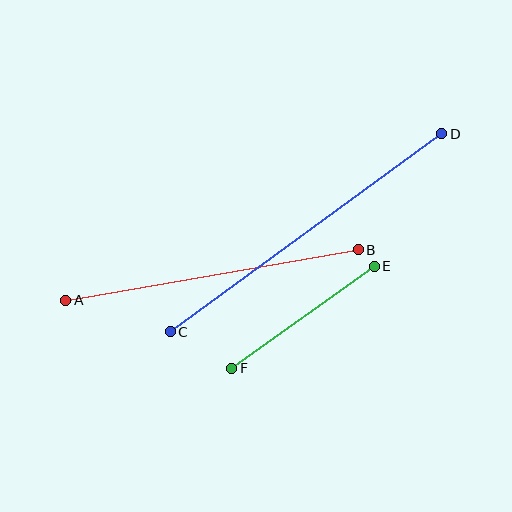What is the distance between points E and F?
The distance is approximately 175 pixels.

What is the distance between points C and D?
The distance is approximately 336 pixels.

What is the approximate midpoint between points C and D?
The midpoint is at approximately (306, 233) pixels.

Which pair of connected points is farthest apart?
Points C and D are farthest apart.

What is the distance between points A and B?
The distance is approximately 297 pixels.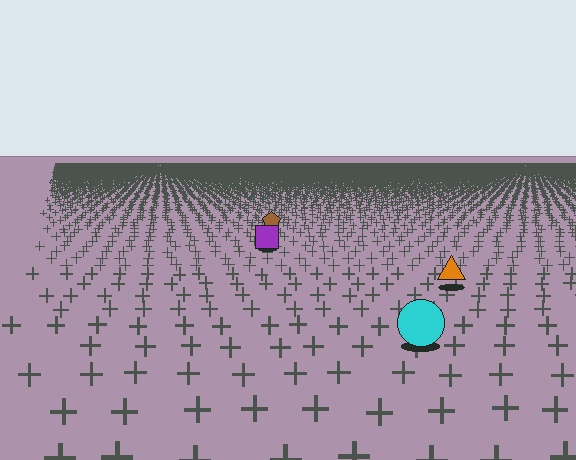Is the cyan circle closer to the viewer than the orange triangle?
Yes. The cyan circle is closer — you can tell from the texture gradient: the ground texture is coarser near it.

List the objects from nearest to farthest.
From nearest to farthest: the cyan circle, the orange triangle, the purple square, the brown pentagon.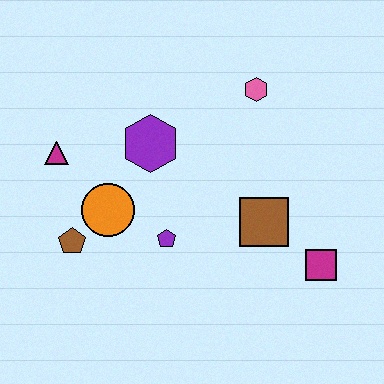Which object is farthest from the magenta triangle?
The magenta square is farthest from the magenta triangle.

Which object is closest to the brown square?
The magenta square is closest to the brown square.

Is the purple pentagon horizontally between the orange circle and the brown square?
Yes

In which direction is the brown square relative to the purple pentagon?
The brown square is to the right of the purple pentagon.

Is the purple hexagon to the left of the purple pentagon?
Yes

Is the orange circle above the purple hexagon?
No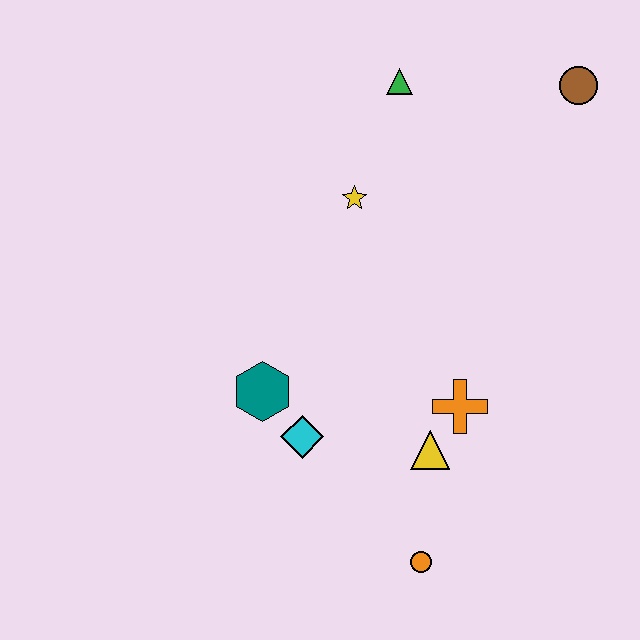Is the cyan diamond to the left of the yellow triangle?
Yes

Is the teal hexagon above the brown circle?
No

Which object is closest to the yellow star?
The green triangle is closest to the yellow star.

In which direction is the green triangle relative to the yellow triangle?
The green triangle is above the yellow triangle.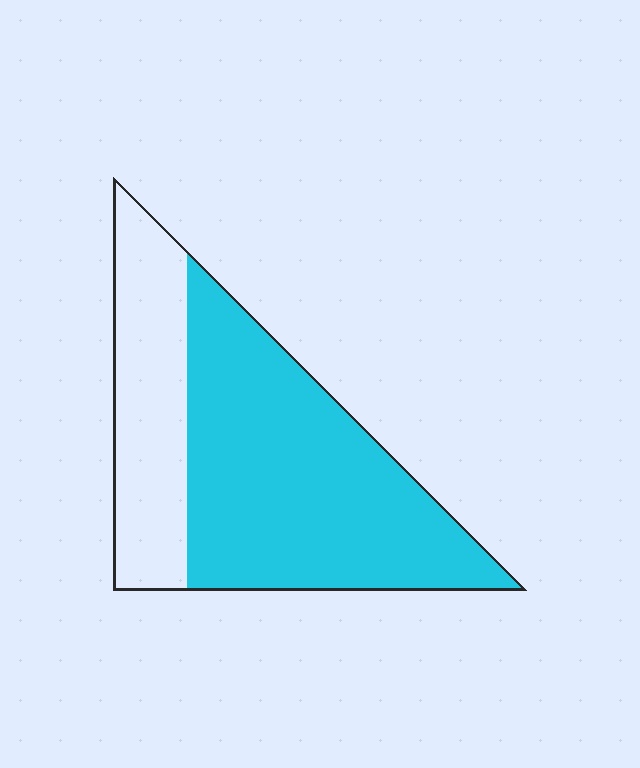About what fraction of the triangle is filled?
About two thirds (2/3).